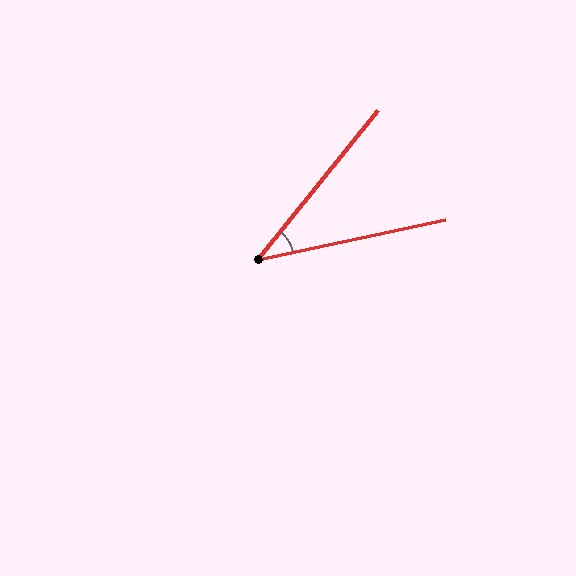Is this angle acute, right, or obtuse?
It is acute.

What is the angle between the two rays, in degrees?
Approximately 39 degrees.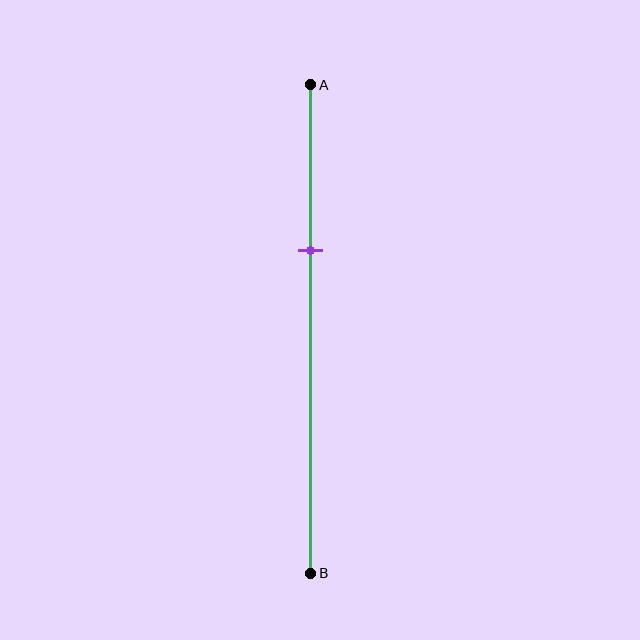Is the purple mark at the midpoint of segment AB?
No, the mark is at about 35% from A, not at the 50% midpoint.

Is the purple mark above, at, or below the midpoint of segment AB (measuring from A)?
The purple mark is above the midpoint of segment AB.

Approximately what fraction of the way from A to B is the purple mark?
The purple mark is approximately 35% of the way from A to B.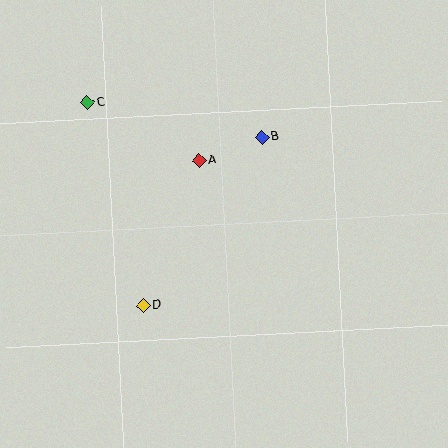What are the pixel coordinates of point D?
Point D is at (143, 306).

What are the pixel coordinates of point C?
Point C is at (88, 103).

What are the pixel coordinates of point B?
Point B is at (262, 137).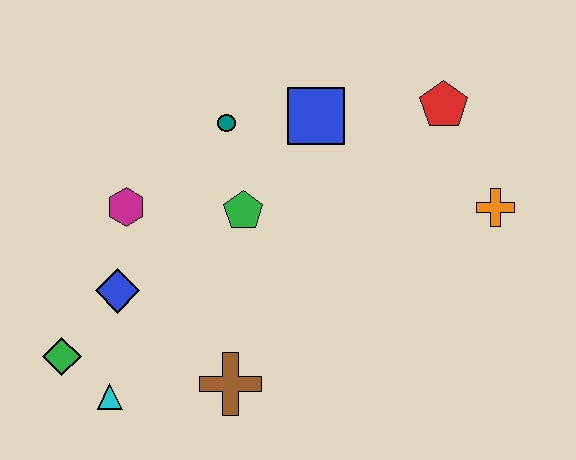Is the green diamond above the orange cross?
No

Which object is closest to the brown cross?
The cyan triangle is closest to the brown cross.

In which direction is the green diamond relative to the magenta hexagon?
The green diamond is below the magenta hexagon.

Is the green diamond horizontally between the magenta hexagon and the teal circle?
No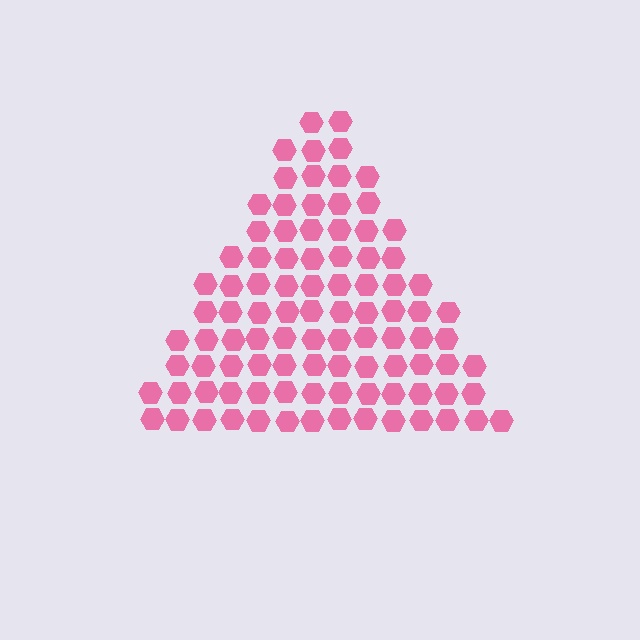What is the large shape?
The large shape is a triangle.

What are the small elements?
The small elements are hexagons.